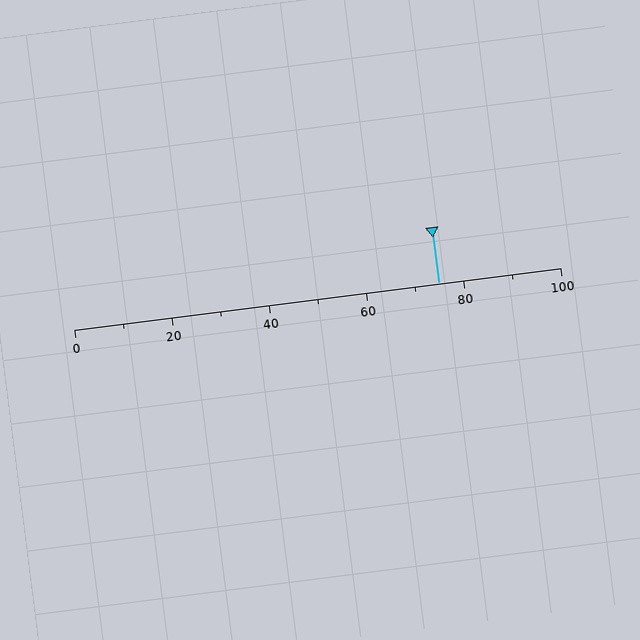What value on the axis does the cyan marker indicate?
The marker indicates approximately 75.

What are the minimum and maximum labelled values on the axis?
The axis runs from 0 to 100.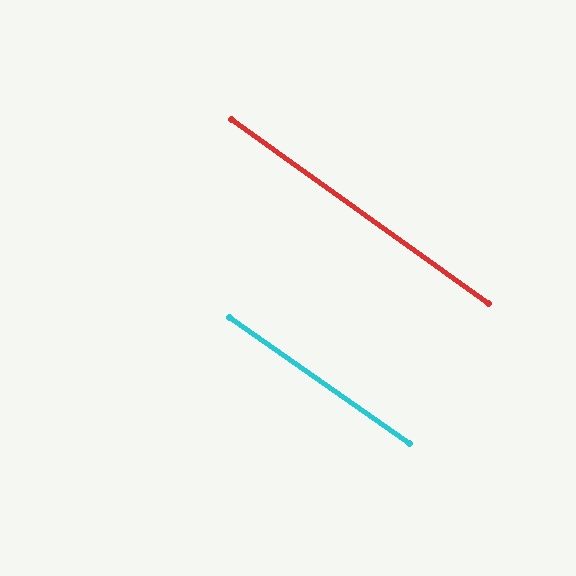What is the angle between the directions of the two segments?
Approximately 1 degree.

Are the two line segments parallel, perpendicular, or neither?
Parallel — their directions differ by only 0.8°.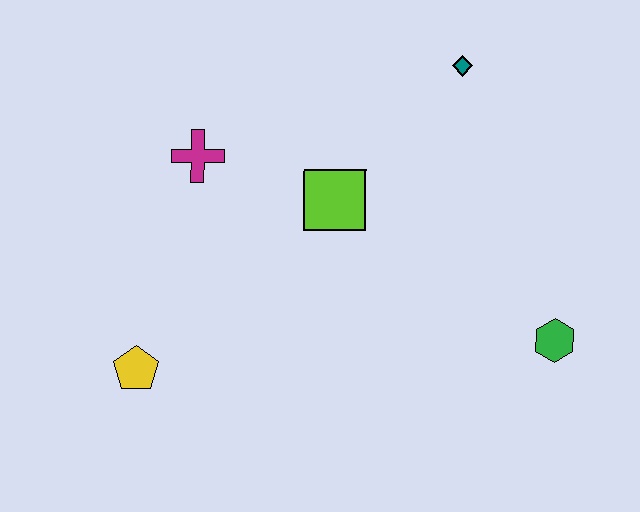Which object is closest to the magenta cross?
The lime square is closest to the magenta cross.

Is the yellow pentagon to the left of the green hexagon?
Yes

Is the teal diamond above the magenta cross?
Yes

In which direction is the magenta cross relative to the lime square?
The magenta cross is to the left of the lime square.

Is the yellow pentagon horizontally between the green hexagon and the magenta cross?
No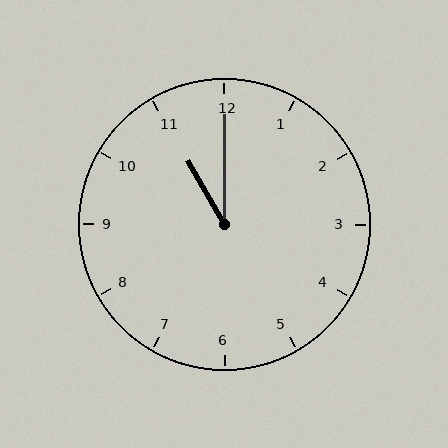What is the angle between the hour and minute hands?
Approximately 30 degrees.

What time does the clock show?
11:00.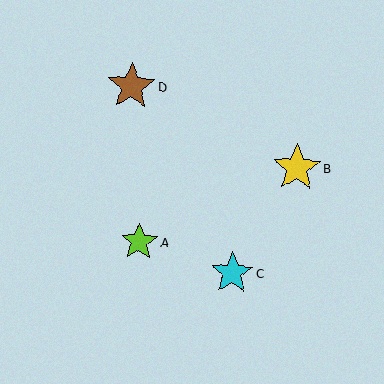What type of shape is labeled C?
Shape C is a cyan star.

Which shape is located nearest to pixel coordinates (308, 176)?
The yellow star (labeled B) at (297, 168) is nearest to that location.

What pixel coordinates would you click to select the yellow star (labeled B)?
Click at (297, 168) to select the yellow star B.